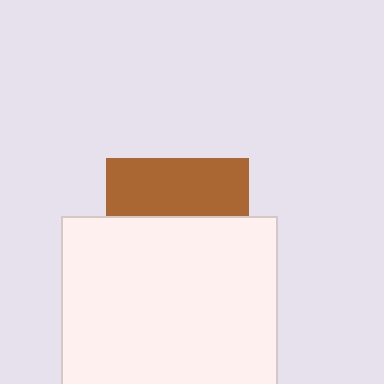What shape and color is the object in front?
The object in front is a white square.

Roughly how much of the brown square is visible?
A small part of it is visible (roughly 40%).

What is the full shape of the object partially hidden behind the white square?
The partially hidden object is a brown square.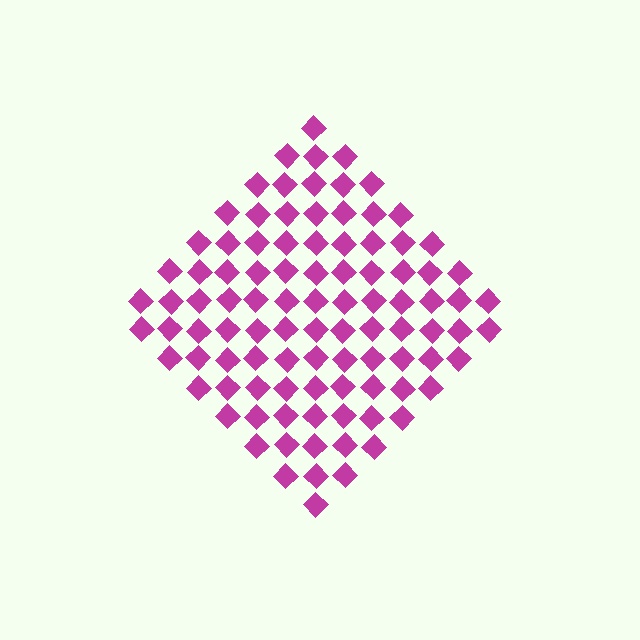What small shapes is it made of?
It is made of small diamonds.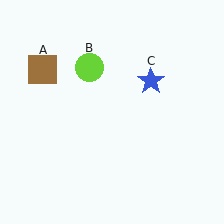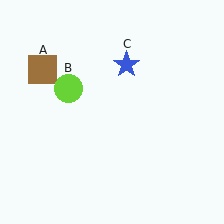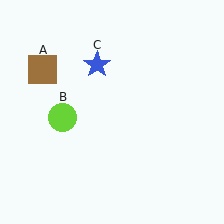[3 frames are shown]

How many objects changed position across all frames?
2 objects changed position: lime circle (object B), blue star (object C).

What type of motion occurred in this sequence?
The lime circle (object B), blue star (object C) rotated counterclockwise around the center of the scene.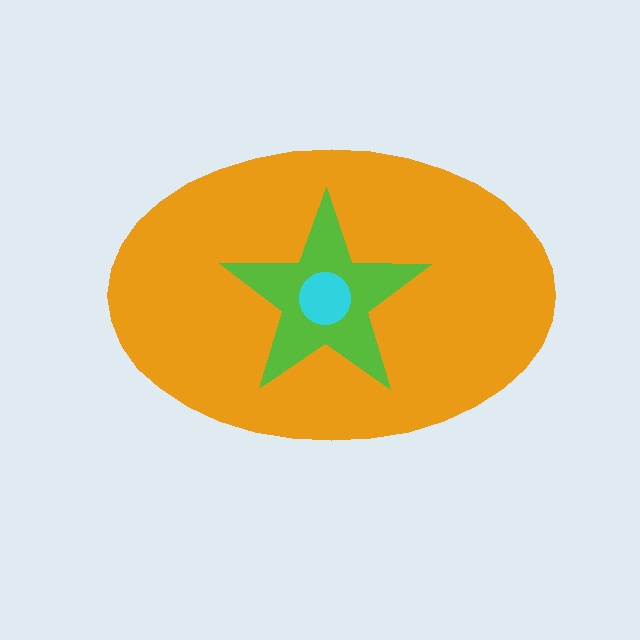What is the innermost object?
The cyan circle.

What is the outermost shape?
The orange ellipse.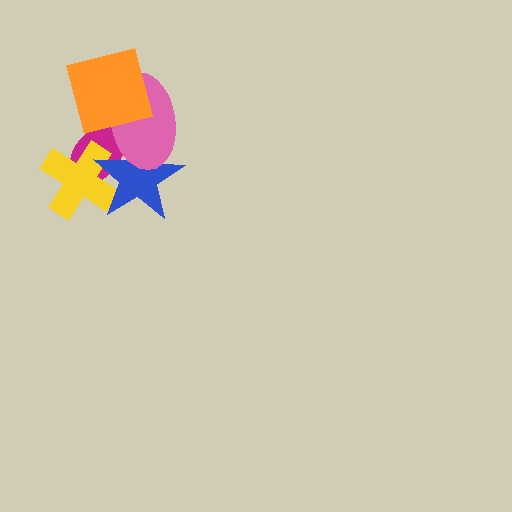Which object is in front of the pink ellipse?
The orange square is in front of the pink ellipse.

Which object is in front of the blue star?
The pink ellipse is in front of the blue star.